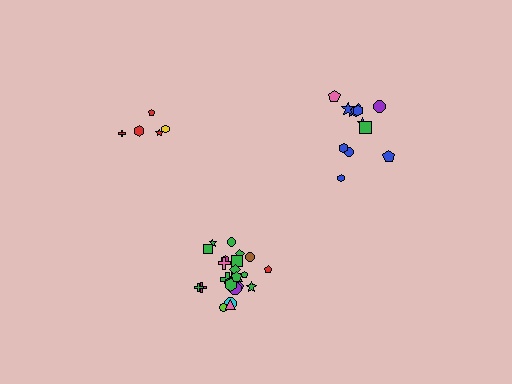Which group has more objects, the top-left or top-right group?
The top-right group.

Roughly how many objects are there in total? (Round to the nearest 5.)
Roughly 40 objects in total.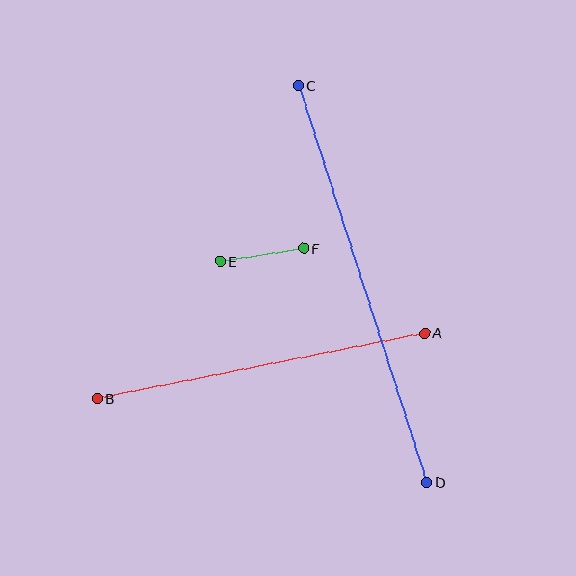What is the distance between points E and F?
The distance is approximately 84 pixels.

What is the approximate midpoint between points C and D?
The midpoint is at approximately (363, 284) pixels.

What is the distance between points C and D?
The distance is approximately 417 pixels.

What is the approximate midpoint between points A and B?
The midpoint is at approximately (261, 366) pixels.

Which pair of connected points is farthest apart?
Points C and D are farthest apart.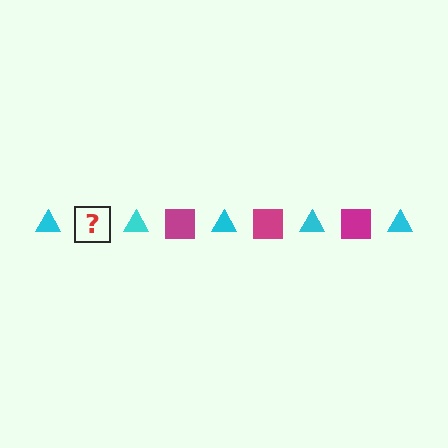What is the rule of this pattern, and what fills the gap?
The rule is that the pattern alternates between cyan triangle and magenta square. The gap should be filled with a magenta square.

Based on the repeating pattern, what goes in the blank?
The blank should be a magenta square.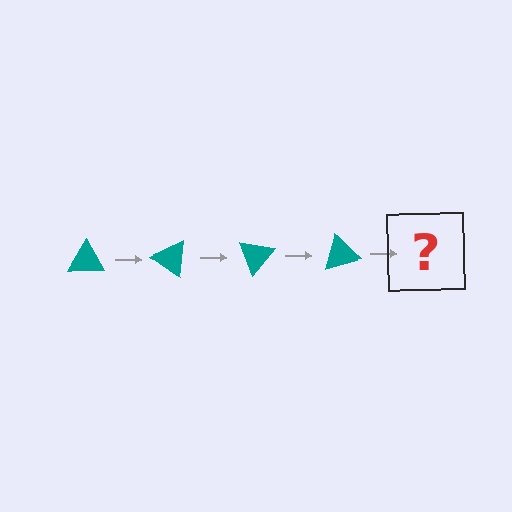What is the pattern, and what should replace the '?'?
The pattern is that the triangle rotates 35 degrees each step. The '?' should be a teal triangle rotated 140 degrees.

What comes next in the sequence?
The next element should be a teal triangle rotated 140 degrees.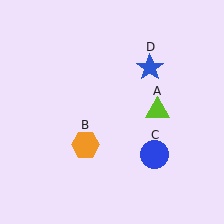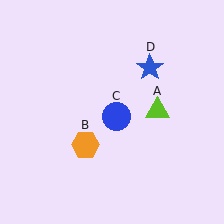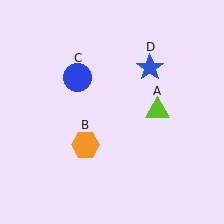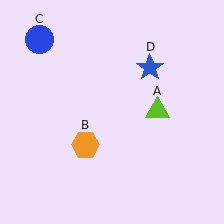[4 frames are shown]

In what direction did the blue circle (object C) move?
The blue circle (object C) moved up and to the left.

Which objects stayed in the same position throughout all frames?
Lime triangle (object A) and orange hexagon (object B) and blue star (object D) remained stationary.